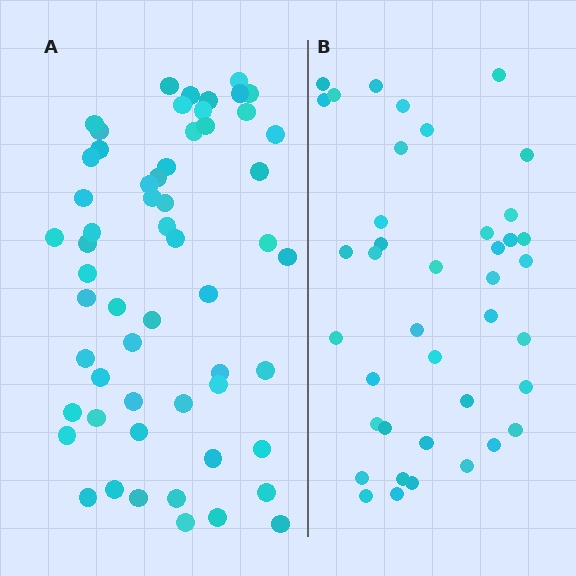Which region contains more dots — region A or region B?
Region A (the left region) has more dots.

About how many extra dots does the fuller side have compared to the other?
Region A has approximately 15 more dots than region B.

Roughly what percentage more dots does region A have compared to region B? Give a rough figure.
About 40% more.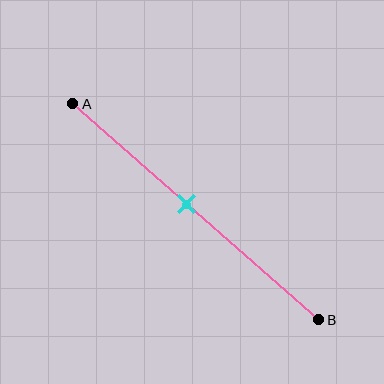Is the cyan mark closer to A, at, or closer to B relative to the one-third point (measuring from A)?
The cyan mark is closer to point B than the one-third point of segment AB.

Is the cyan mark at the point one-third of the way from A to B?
No, the mark is at about 45% from A, not at the 33% one-third point.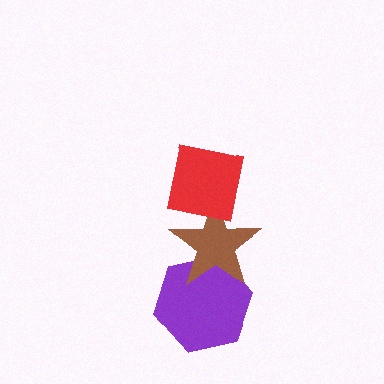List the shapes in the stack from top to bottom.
From top to bottom: the red square, the brown star, the purple hexagon.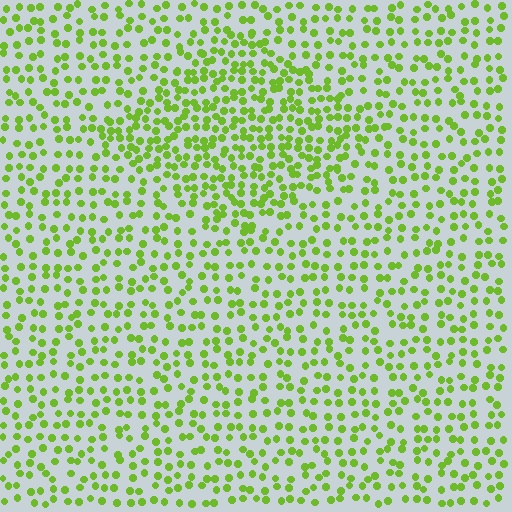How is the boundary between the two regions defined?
The boundary is defined by a change in element density (approximately 1.7x ratio). All elements are the same color, size, and shape.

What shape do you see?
I see a diamond.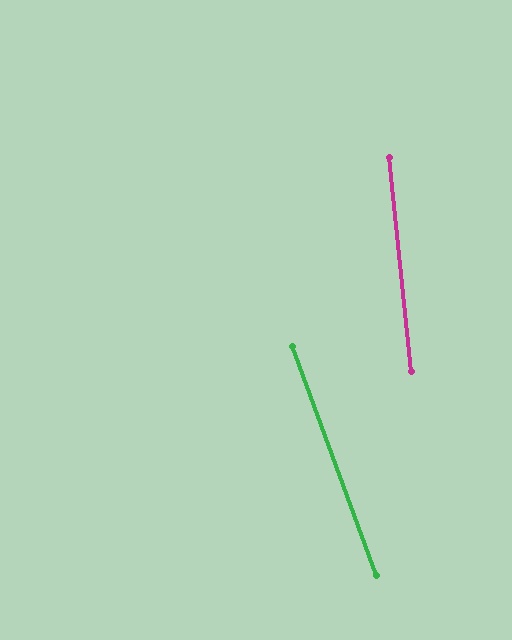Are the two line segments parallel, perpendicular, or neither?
Neither parallel nor perpendicular — they differ by about 14°.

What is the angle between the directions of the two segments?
Approximately 14 degrees.